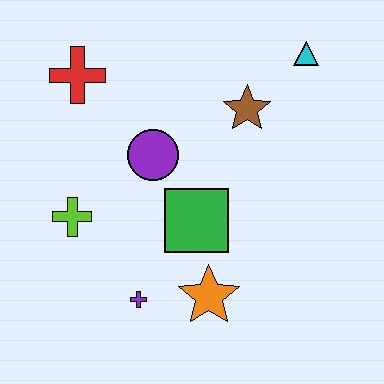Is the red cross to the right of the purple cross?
No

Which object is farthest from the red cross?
The orange star is farthest from the red cross.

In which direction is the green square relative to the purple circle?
The green square is below the purple circle.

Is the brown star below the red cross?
Yes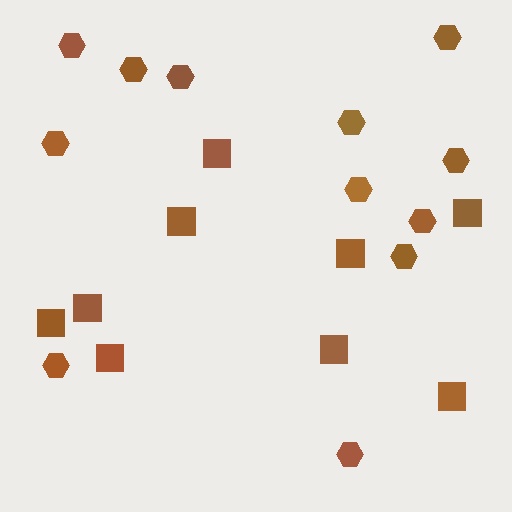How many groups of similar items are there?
There are 2 groups: one group of hexagons (12) and one group of squares (9).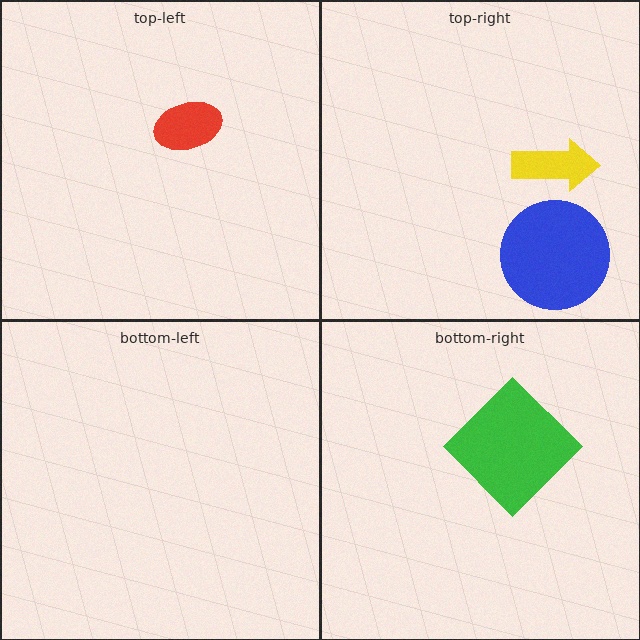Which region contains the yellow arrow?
The top-right region.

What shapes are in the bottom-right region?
The green diamond.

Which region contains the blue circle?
The top-right region.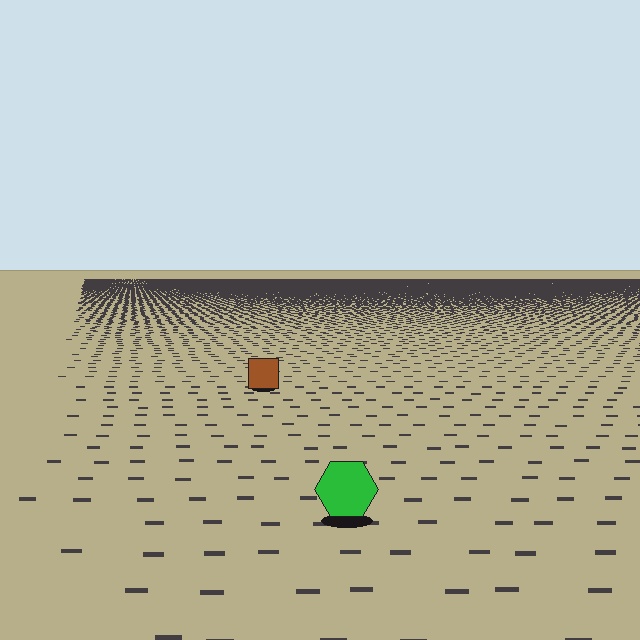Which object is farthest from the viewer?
The brown square is farthest from the viewer. It appears smaller and the ground texture around it is denser.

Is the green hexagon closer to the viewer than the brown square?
Yes. The green hexagon is closer — you can tell from the texture gradient: the ground texture is coarser near it.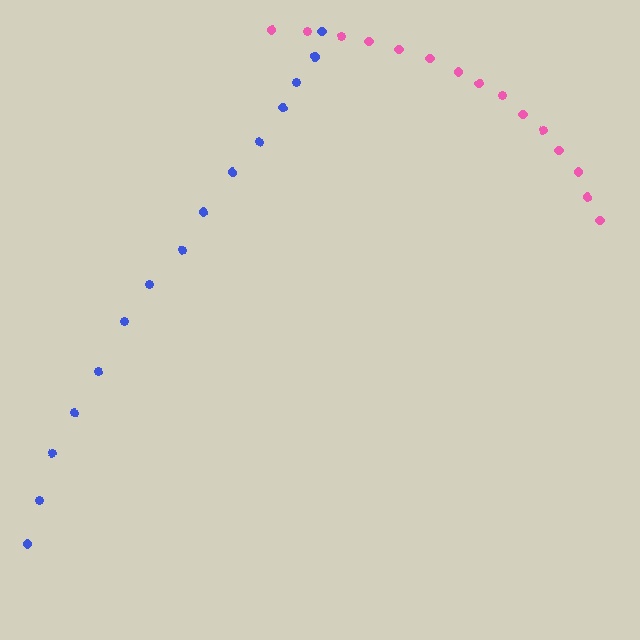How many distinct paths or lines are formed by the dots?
There are 2 distinct paths.